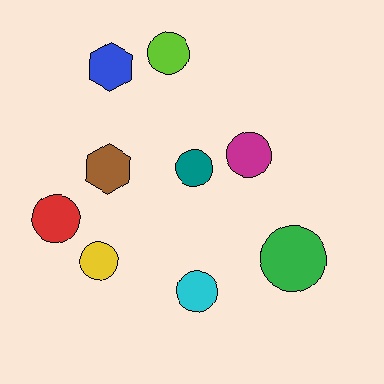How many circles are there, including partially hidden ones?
There are 7 circles.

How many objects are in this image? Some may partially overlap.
There are 9 objects.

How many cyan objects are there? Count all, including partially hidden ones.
There is 1 cyan object.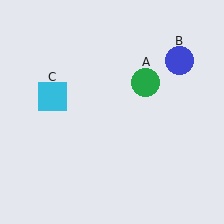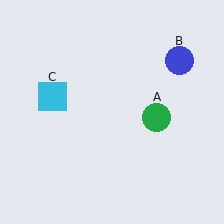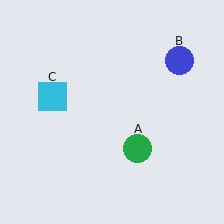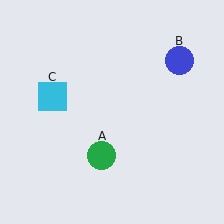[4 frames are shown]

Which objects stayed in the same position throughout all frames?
Blue circle (object B) and cyan square (object C) remained stationary.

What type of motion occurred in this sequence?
The green circle (object A) rotated clockwise around the center of the scene.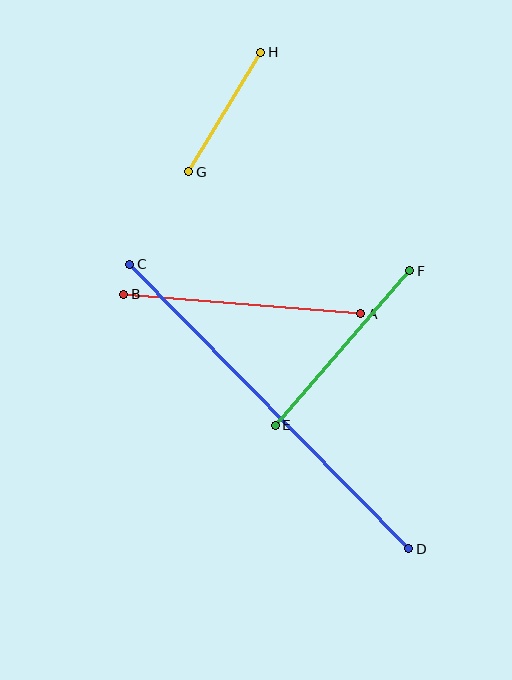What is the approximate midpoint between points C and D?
The midpoint is at approximately (269, 406) pixels.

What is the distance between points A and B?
The distance is approximately 238 pixels.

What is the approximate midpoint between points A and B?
The midpoint is at approximately (242, 304) pixels.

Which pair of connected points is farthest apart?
Points C and D are farthest apart.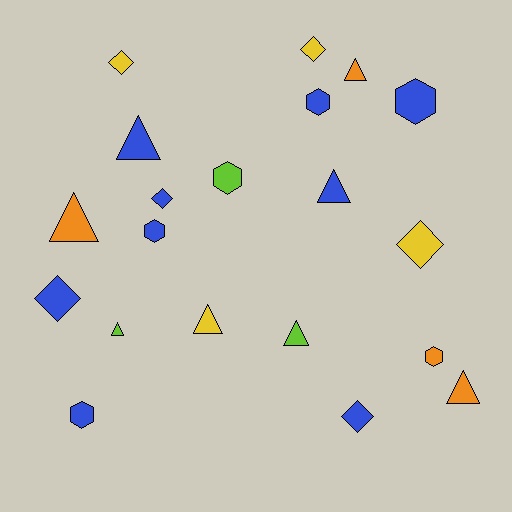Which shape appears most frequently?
Triangle, with 8 objects.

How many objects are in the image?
There are 20 objects.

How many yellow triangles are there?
There is 1 yellow triangle.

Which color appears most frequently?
Blue, with 9 objects.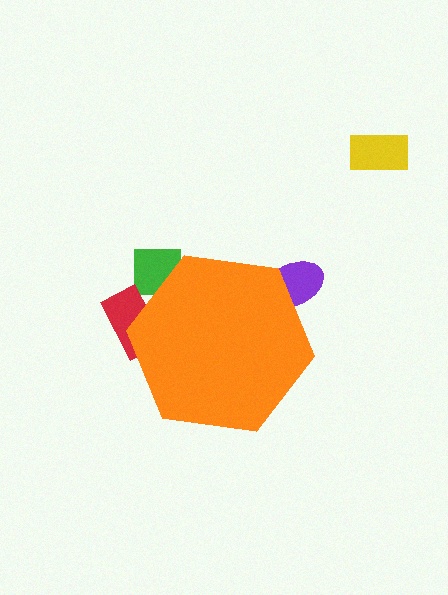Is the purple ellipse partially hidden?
Yes, the purple ellipse is partially hidden behind the orange hexagon.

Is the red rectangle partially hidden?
Yes, the red rectangle is partially hidden behind the orange hexagon.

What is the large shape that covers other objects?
An orange hexagon.